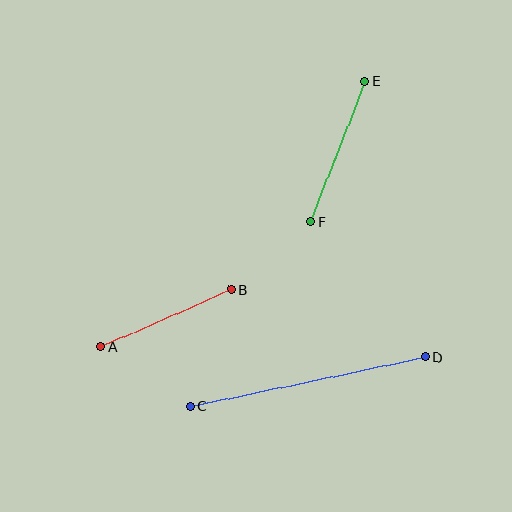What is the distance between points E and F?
The distance is approximately 151 pixels.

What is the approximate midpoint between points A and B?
The midpoint is at approximately (166, 318) pixels.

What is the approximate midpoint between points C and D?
The midpoint is at approximately (308, 382) pixels.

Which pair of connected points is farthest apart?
Points C and D are farthest apart.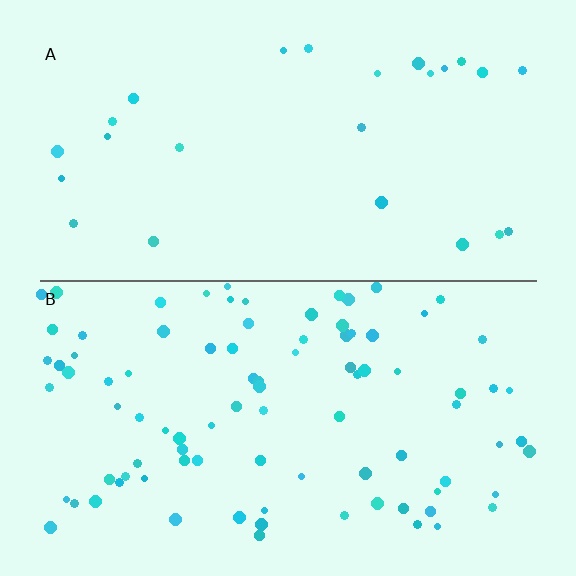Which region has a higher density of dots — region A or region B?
B (the bottom).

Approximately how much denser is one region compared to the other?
Approximately 3.7× — region B over region A.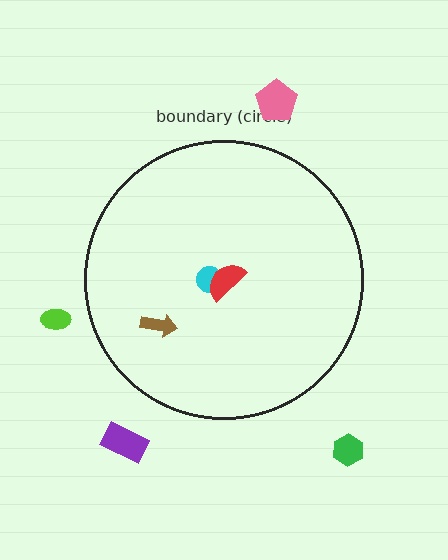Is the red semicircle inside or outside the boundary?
Inside.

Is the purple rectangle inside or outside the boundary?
Outside.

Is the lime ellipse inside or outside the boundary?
Outside.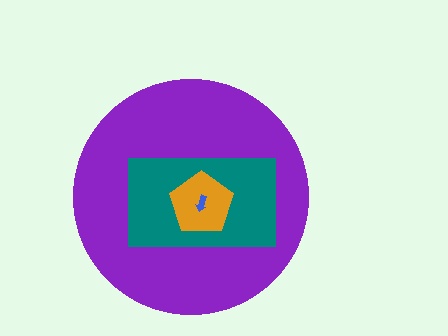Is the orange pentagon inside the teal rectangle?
Yes.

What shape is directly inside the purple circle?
The teal rectangle.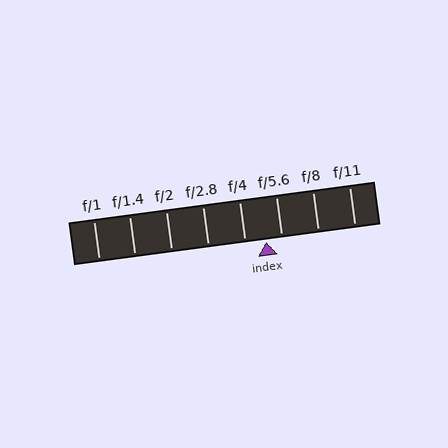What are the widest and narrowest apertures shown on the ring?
The widest aperture shown is f/1 and the narrowest is f/11.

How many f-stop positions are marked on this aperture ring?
There are 8 f-stop positions marked.